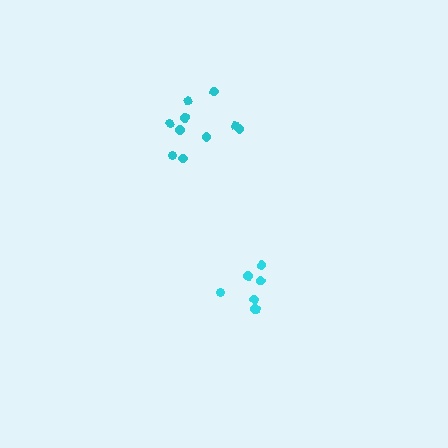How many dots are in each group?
Group 1: 10 dots, Group 2: 7 dots (17 total).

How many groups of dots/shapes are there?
There are 2 groups.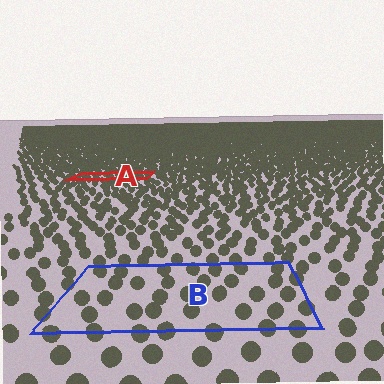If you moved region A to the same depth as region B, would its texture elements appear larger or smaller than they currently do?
They would appear larger. At a closer depth, the same texture elements are projected at a bigger on-screen size.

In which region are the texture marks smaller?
The texture marks are smaller in region A, because it is farther away.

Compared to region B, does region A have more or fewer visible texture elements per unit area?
Region A has more texture elements per unit area — they are packed more densely because it is farther away.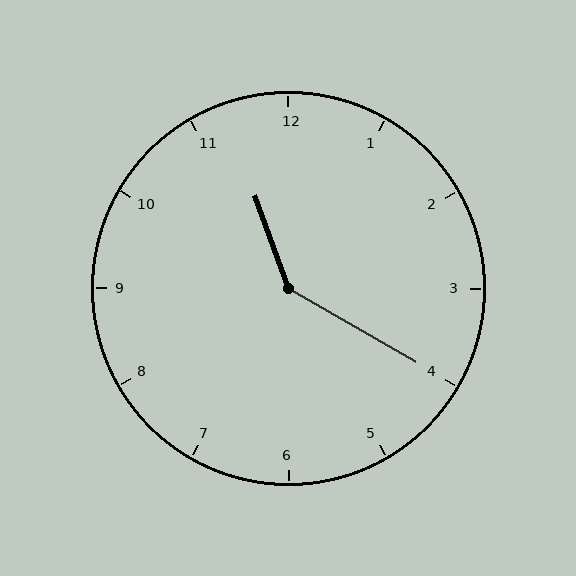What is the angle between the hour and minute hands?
Approximately 140 degrees.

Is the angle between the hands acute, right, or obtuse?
It is obtuse.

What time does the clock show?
11:20.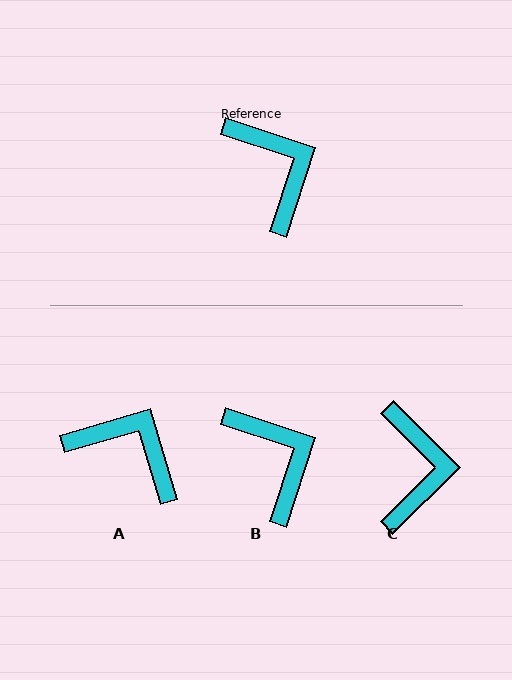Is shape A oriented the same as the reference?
No, it is off by about 35 degrees.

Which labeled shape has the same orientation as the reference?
B.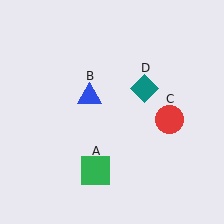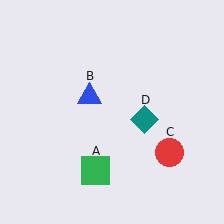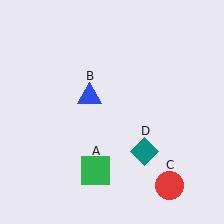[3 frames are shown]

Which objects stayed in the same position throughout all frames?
Green square (object A) and blue triangle (object B) remained stationary.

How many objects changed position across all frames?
2 objects changed position: red circle (object C), teal diamond (object D).